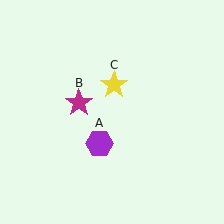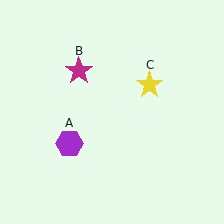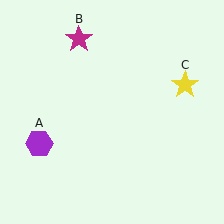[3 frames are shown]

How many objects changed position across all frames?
3 objects changed position: purple hexagon (object A), magenta star (object B), yellow star (object C).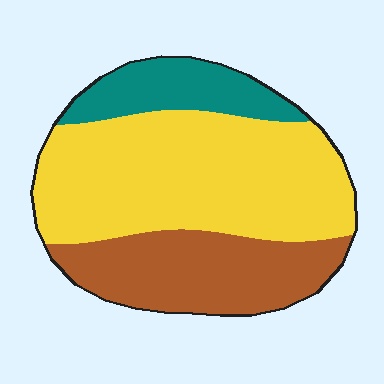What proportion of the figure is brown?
Brown covers 29% of the figure.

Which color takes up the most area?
Yellow, at roughly 55%.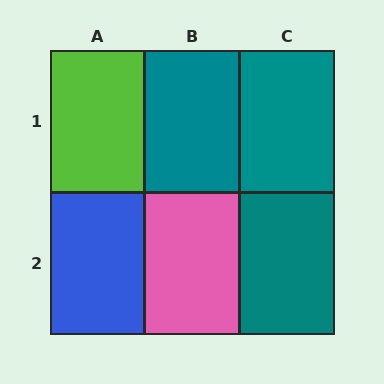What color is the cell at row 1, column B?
Teal.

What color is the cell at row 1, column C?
Teal.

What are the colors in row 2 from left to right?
Blue, pink, teal.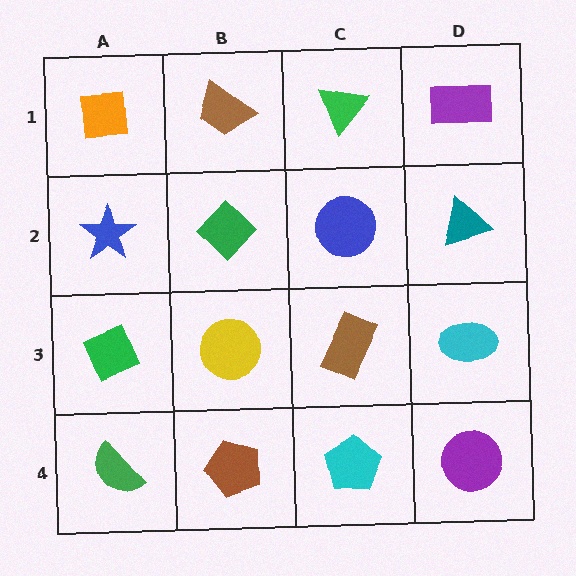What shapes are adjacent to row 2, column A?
An orange square (row 1, column A), a green diamond (row 3, column A), a green diamond (row 2, column B).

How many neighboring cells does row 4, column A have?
2.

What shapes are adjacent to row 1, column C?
A blue circle (row 2, column C), a brown trapezoid (row 1, column B), a purple rectangle (row 1, column D).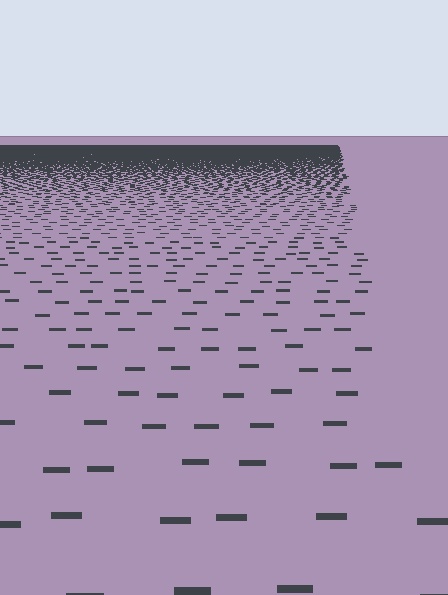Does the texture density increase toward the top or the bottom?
Density increases toward the top.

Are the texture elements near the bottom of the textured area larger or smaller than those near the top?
Larger. Near the bottom, elements are closer to the viewer and appear at a bigger on-screen size.